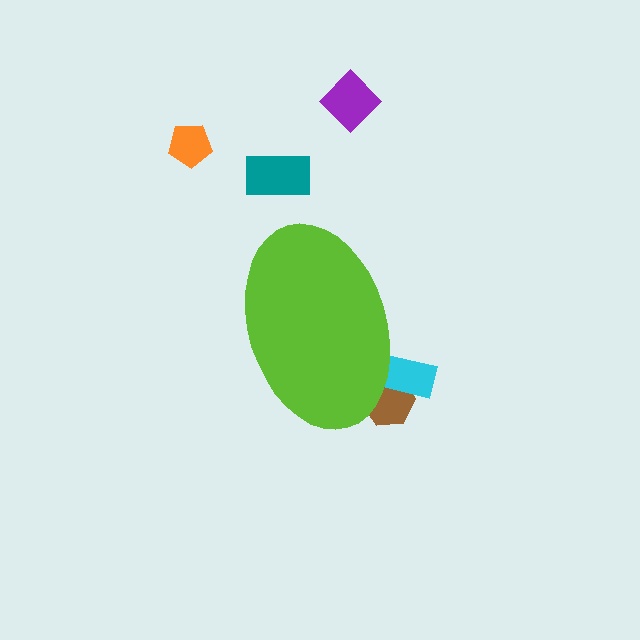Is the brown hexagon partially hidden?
Yes, the brown hexagon is partially hidden behind the lime ellipse.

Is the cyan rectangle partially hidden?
Yes, the cyan rectangle is partially hidden behind the lime ellipse.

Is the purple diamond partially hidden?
No, the purple diamond is fully visible.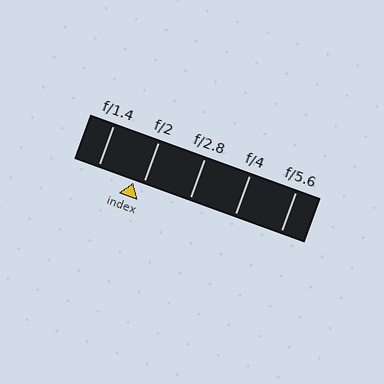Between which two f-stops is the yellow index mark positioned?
The index mark is between f/1.4 and f/2.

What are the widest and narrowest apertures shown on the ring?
The widest aperture shown is f/1.4 and the narrowest is f/5.6.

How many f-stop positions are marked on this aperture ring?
There are 5 f-stop positions marked.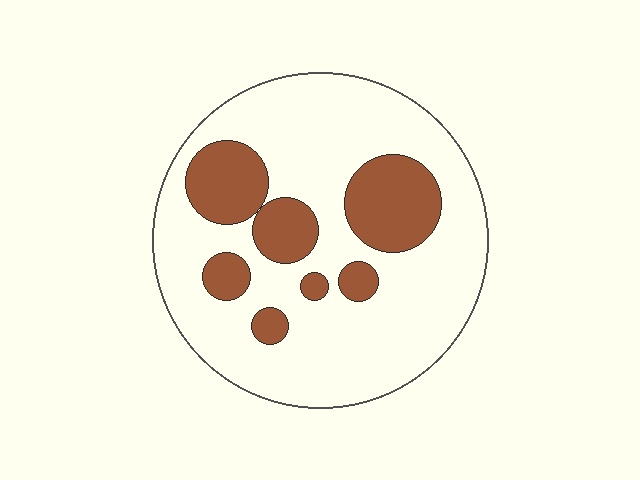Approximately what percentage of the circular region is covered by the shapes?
Approximately 25%.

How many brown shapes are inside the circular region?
7.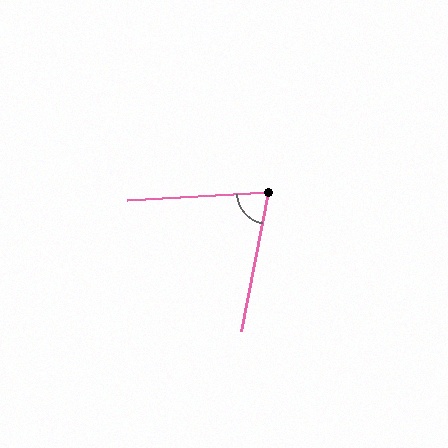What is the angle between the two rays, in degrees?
Approximately 76 degrees.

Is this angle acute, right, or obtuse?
It is acute.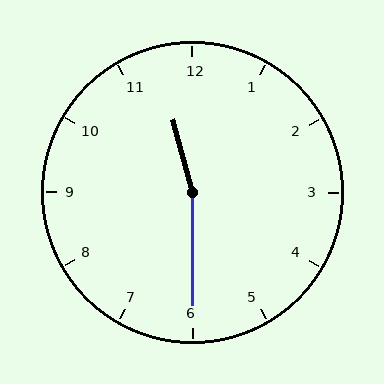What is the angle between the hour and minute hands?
Approximately 165 degrees.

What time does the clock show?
11:30.